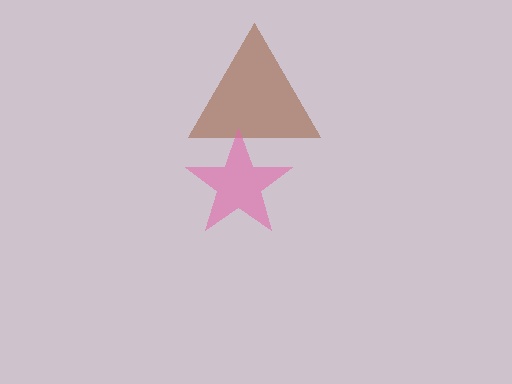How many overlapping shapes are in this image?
There are 2 overlapping shapes in the image.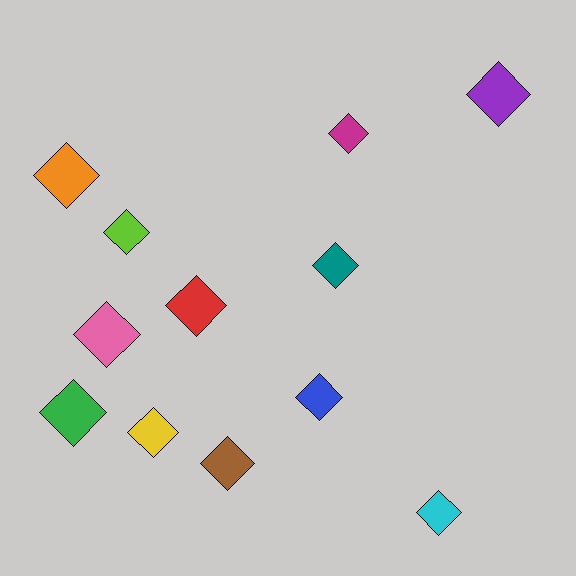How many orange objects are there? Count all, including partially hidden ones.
There is 1 orange object.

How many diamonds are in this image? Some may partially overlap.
There are 12 diamonds.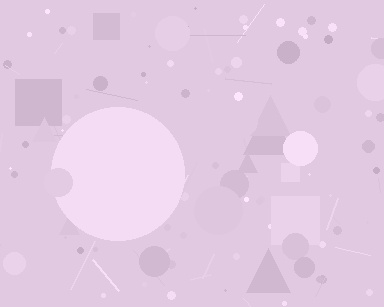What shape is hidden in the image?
A circle is hidden in the image.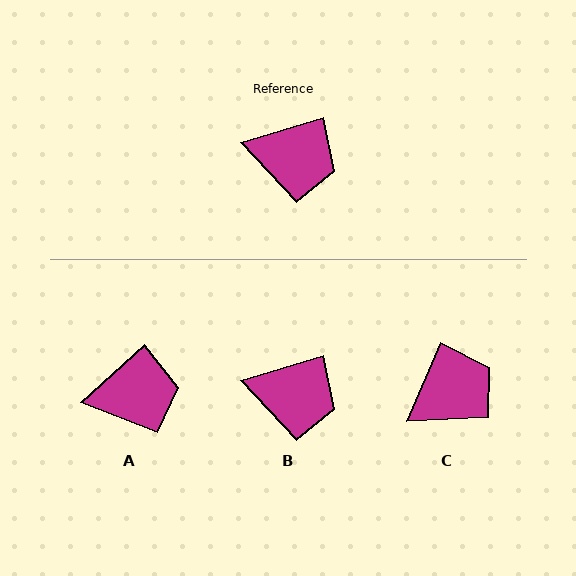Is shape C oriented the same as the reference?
No, it is off by about 50 degrees.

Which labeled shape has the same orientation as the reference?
B.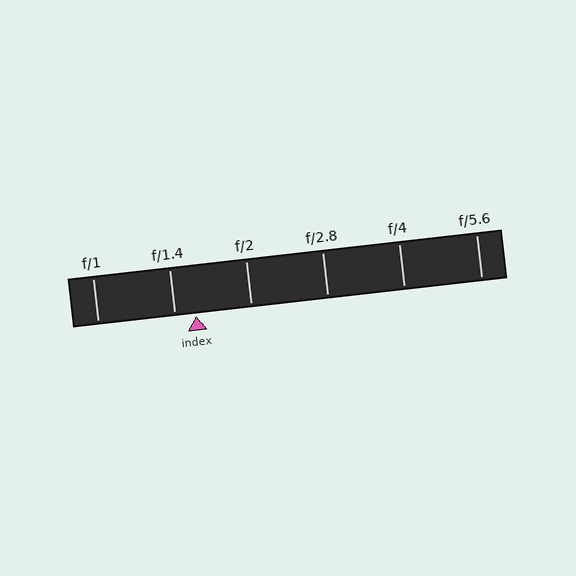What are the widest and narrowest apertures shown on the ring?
The widest aperture shown is f/1 and the narrowest is f/5.6.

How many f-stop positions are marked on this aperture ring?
There are 6 f-stop positions marked.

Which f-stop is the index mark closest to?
The index mark is closest to f/1.4.